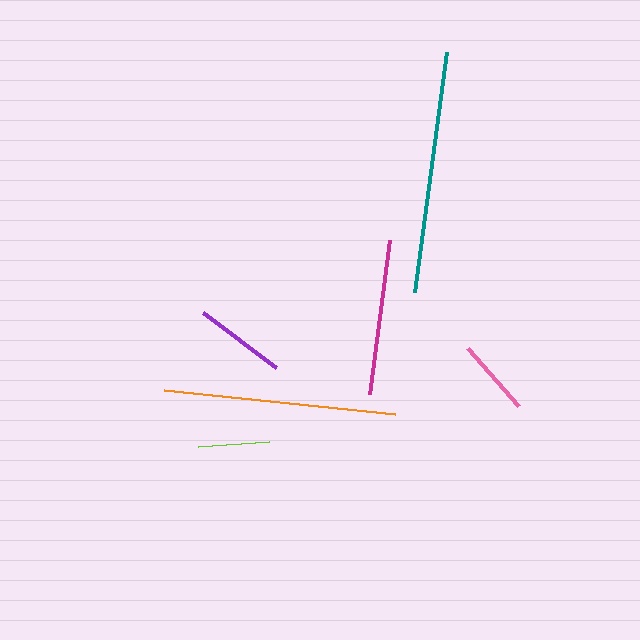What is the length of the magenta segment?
The magenta segment is approximately 156 pixels long.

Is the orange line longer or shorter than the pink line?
The orange line is longer than the pink line.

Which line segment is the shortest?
The lime line is the shortest at approximately 72 pixels.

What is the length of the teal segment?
The teal segment is approximately 243 pixels long.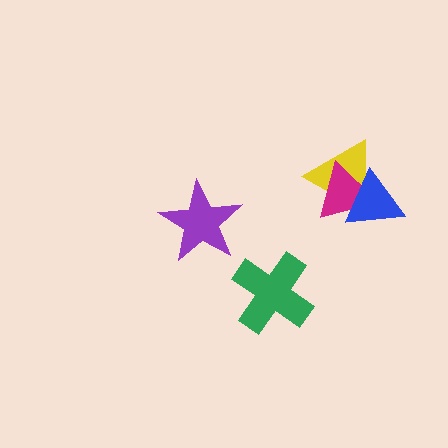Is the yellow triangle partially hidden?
Yes, it is partially covered by another shape.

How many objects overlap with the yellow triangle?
2 objects overlap with the yellow triangle.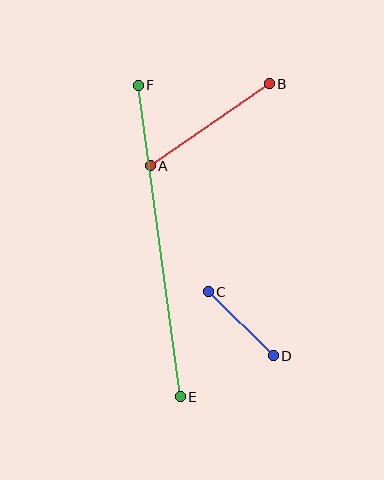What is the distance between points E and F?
The distance is approximately 314 pixels.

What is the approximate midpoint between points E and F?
The midpoint is at approximately (159, 241) pixels.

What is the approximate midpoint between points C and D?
The midpoint is at approximately (241, 324) pixels.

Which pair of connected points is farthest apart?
Points E and F are farthest apart.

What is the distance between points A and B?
The distance is approximately 144 pixels.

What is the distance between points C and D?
The distance is approximately 91 pixels.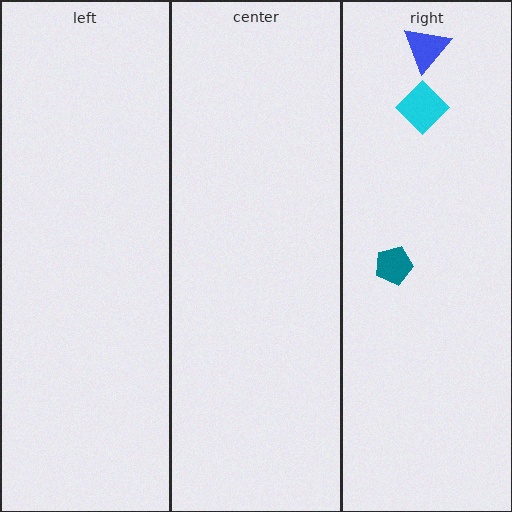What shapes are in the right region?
The blue triangle, the teal pentagon, the cyan diamond.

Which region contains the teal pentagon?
The right region.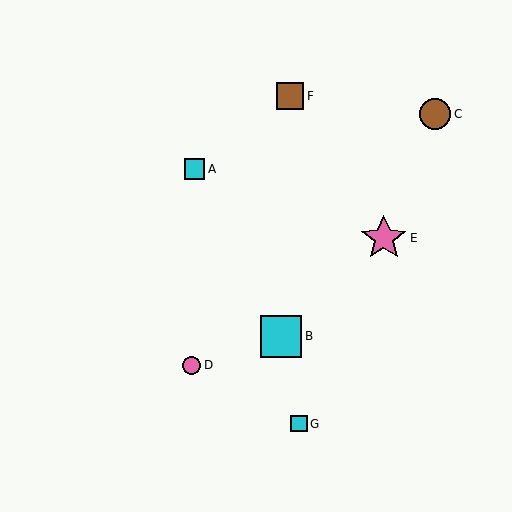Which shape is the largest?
The pink star (labeled E) is the largest.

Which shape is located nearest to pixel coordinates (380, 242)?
The pink star (labeled E) at (384, 238) is nearest to that location.